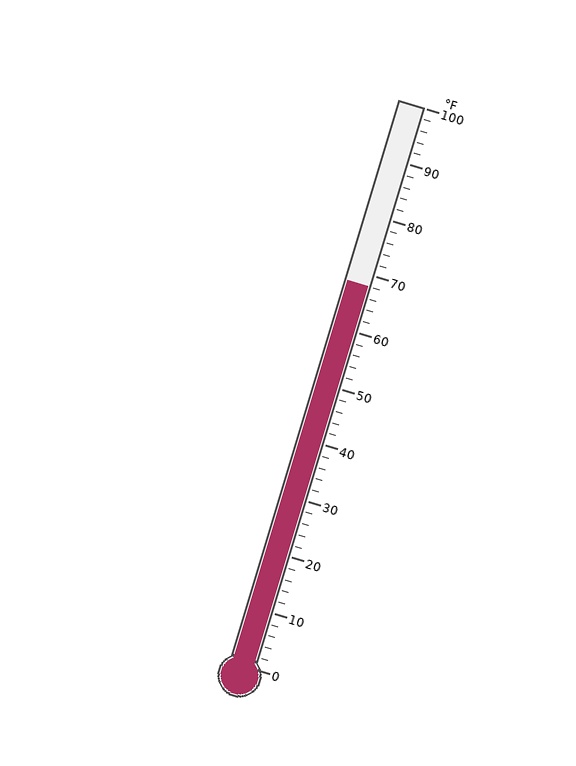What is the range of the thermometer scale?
The thermometer scale ranges from 0°F to 100°F.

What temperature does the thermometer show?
The thermometer shows approximately 68°F.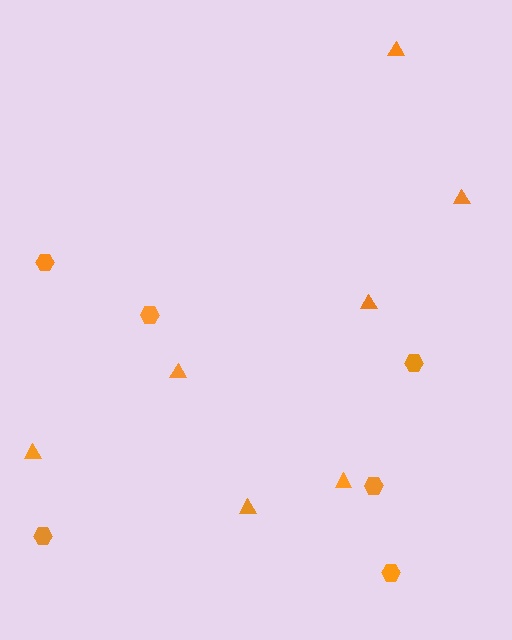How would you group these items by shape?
There are 2 groups: one group of triangles (7) and one group of hexagons (6).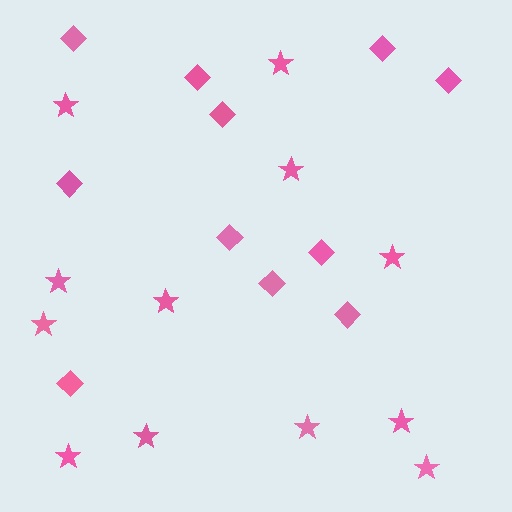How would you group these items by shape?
There are 2 groups: one group of diamonds (11) and one group of stars (12).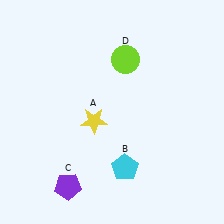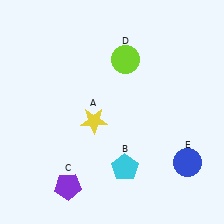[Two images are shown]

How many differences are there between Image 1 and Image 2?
There is 1 difference between the two images.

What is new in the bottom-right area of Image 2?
A blue circle (E) was added in the bottom-right area of Image 2.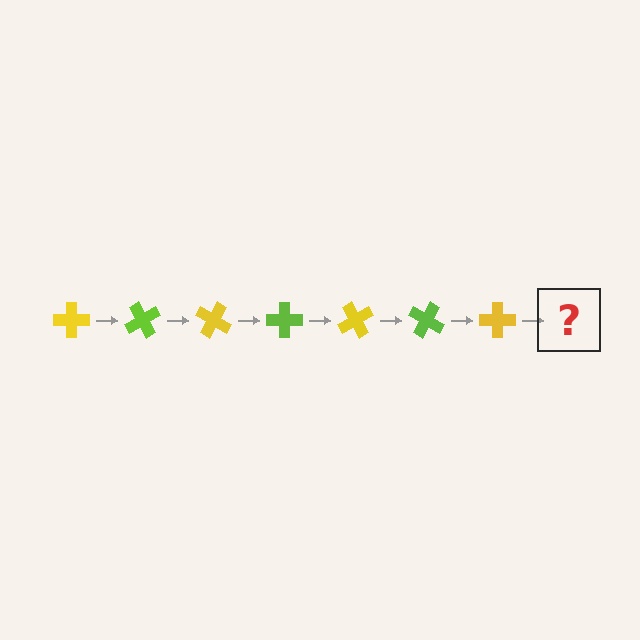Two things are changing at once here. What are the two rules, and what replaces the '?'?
The two rules are that it rotates 60 degrees each step and the color cycles through yellow and lime. The '?' should be a lime cross, rotated 420 degrees from the start.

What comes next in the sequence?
The next element should be a lime cross, rotated 420 degrees from the start.